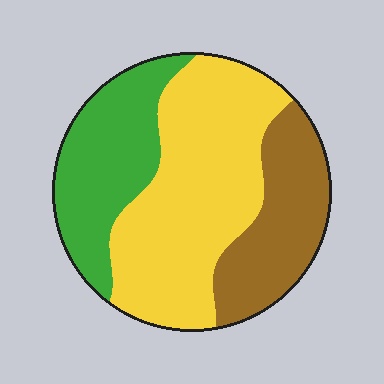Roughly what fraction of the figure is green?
Green takes up about one quarter (1/4) of the figure.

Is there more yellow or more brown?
Yellow.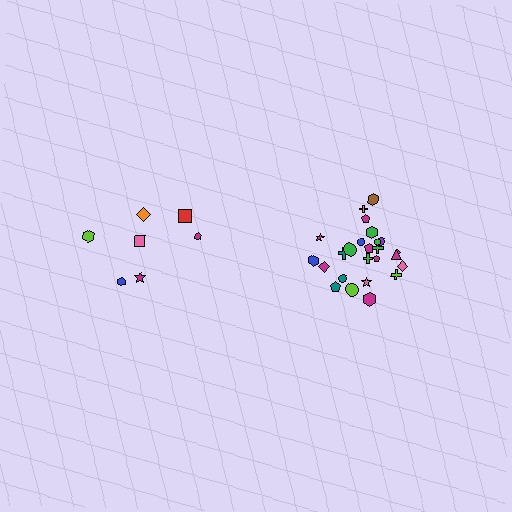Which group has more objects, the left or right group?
The right group.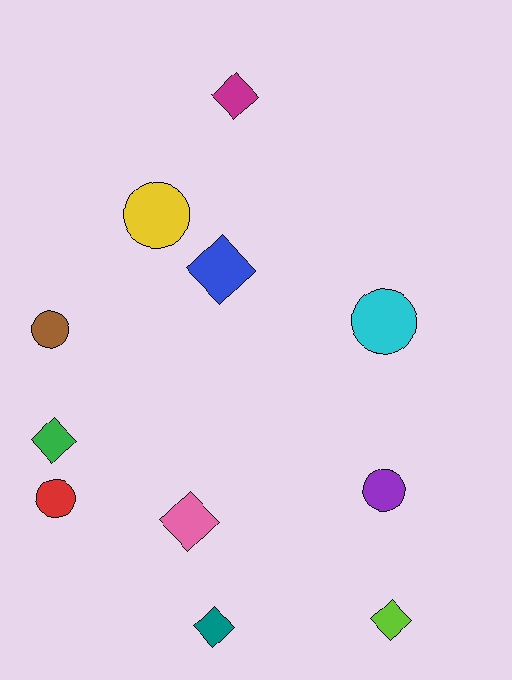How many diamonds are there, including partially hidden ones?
There are 6 diamonds.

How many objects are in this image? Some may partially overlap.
There are 11 objects.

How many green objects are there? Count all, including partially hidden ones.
There is 1 green object.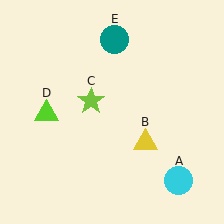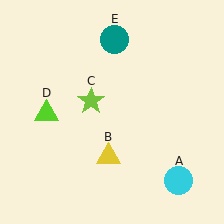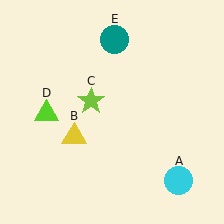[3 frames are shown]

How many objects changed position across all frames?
1 object changed position: yellow triangle (object B).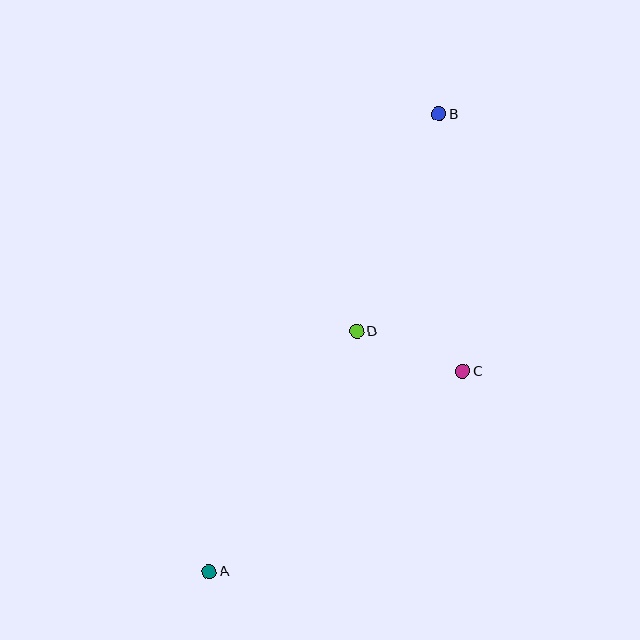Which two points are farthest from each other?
Points A and B are farthest from each other.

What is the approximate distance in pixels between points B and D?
The distance between B and D is approximately 232 pixels.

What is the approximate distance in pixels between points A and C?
The distance between A and C is approximately 323 pixels.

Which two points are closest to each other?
Points C and D are closest to each other.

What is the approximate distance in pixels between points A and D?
The distance between A and D is approximately 282 pixels.